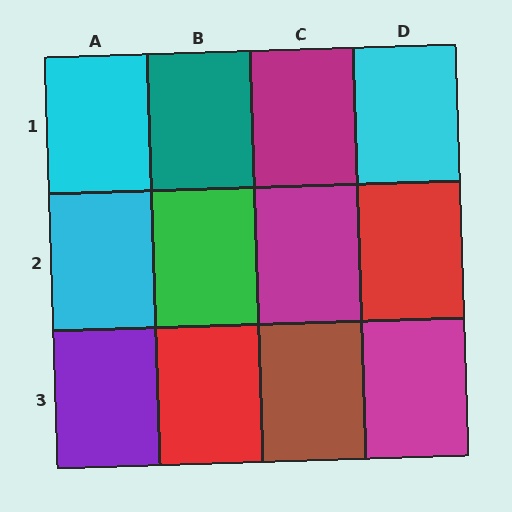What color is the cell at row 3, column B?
Red.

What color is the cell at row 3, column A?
Purple.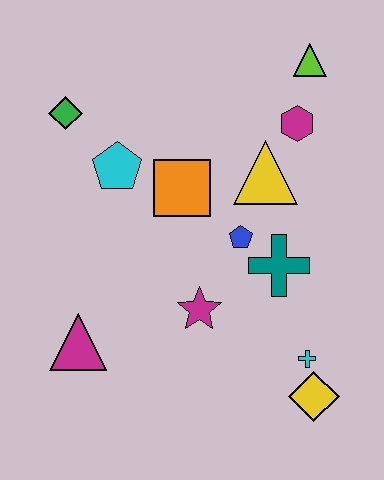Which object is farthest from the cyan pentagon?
The yellow diamond is farthest from the cyan pentagon.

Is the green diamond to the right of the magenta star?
No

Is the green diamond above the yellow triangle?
Yes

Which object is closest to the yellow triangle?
The magenta hexagon is closest to the yellow triangle.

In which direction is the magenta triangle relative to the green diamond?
The magenta triangle is below the green diamond.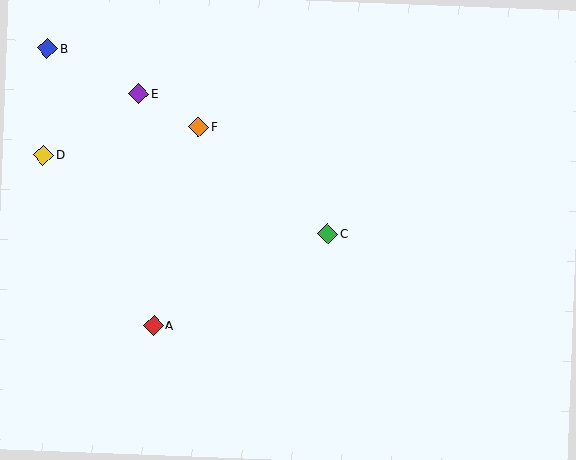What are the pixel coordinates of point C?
Point C is at (328, 234).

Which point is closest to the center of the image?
Point C at (328, 234) is closest to the center.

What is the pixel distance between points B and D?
The distance between B and D is 107 pixels.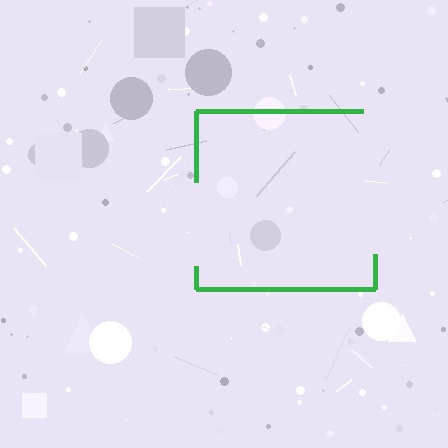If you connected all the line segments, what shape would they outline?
They would outline a square.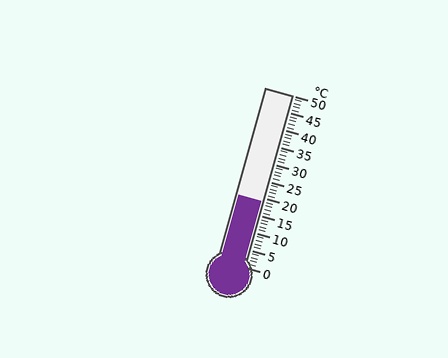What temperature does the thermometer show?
The thermometer shows approximately 19°C.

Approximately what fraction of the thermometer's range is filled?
The thermometer is filled to approximately 40% of its range.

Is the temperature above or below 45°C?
The temperature is below 45°C.